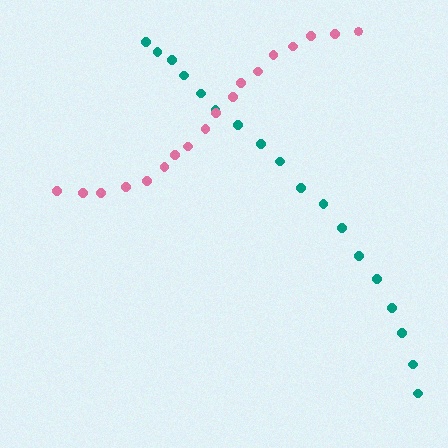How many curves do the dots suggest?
There are 2 distinct paths.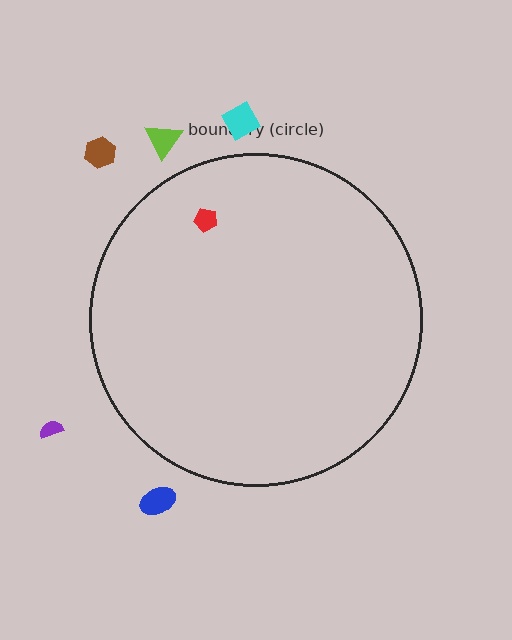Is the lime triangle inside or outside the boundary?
Outside.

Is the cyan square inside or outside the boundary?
Outside.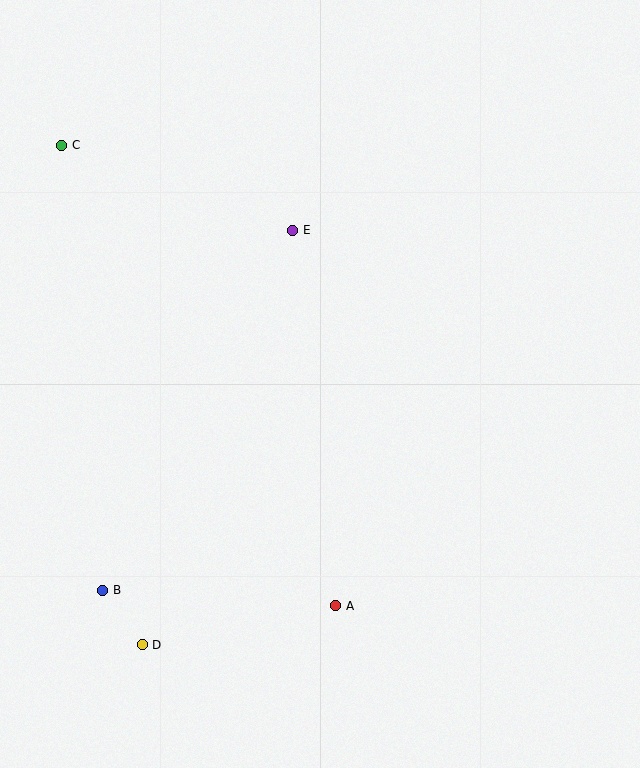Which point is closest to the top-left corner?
Point C is closest to the top-left corner.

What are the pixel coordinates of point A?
Point A is at (336, 606).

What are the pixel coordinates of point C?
Point C is at (62, 145).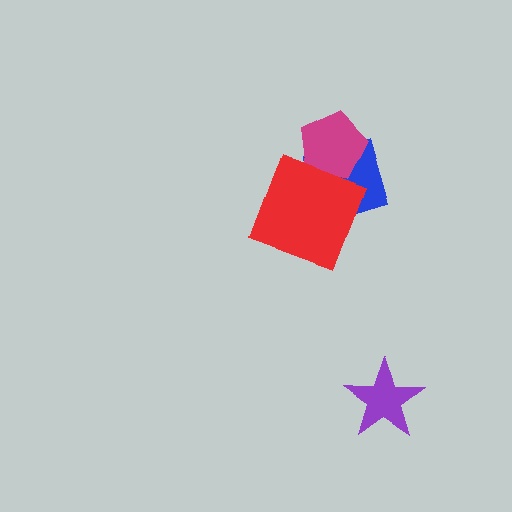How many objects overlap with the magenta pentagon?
2 objects overlap with the magenta pentagon.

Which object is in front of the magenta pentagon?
The red square is in front of the magenta pentagon.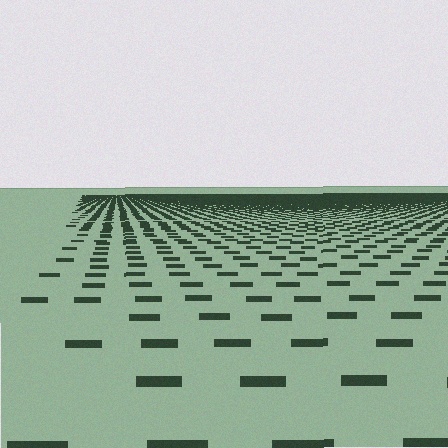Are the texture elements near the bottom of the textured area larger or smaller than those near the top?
Larger. Near the bottom, elements are closer to the viewer and appear at a bigger on-screen size.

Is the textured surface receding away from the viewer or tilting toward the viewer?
The surface is receding away from the viewer. Texture elements get smaller and denser toward the top.